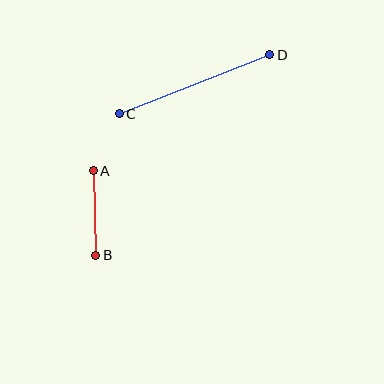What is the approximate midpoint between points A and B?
The midpoint is at approximately (95, 213) pixels.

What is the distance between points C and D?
The distance is approximately 162 pixels.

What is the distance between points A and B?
The distance is approximately 85 pixels.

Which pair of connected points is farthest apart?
Points C and D are farthest apart.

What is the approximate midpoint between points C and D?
The midpoint is at approximately (195, 84) pixels.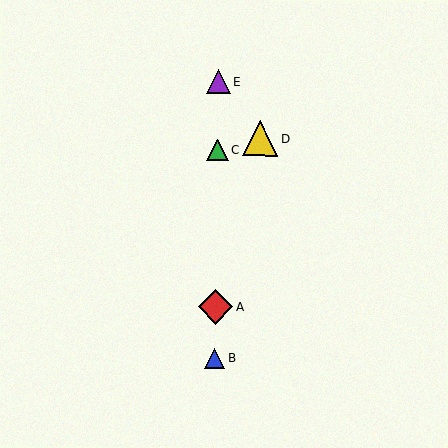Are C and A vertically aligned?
Yes, both are at x≈217.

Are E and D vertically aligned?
No, E is at x≈218 and D is at x≈260.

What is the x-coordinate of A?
Object A is at x≈216.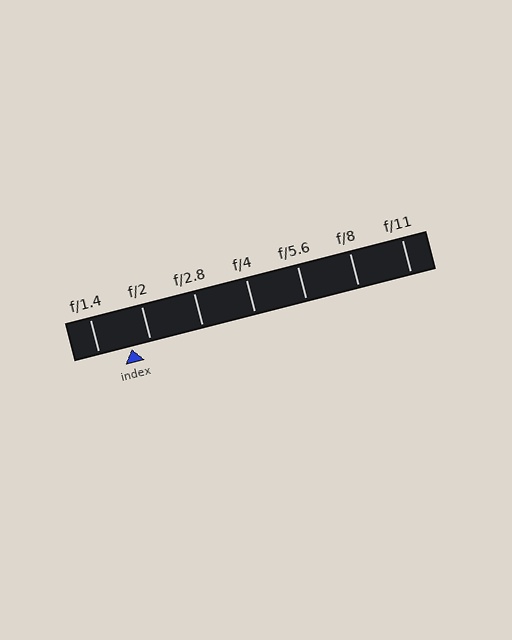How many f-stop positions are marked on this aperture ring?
There are 7 f-stop positions marked.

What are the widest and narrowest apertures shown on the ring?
The widest aperture shown is f/1.4 and the narrowest is f/11.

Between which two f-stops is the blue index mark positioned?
The index mark is between f/1.4 and f/2.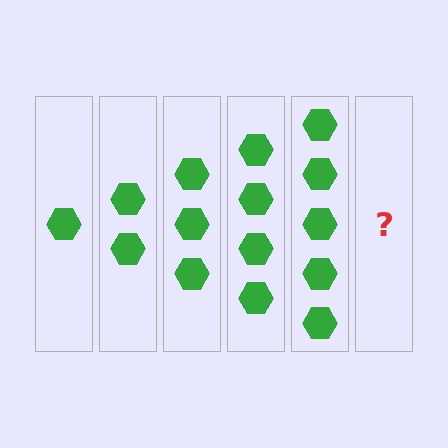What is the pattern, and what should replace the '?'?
The pattern is that each step adds one more hexagon. The '?' should be 6 hexagons.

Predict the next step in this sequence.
The next step is 6 hexagons.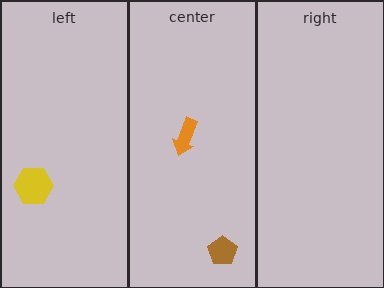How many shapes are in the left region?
1.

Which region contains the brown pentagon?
The center region.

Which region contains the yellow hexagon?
The left region.